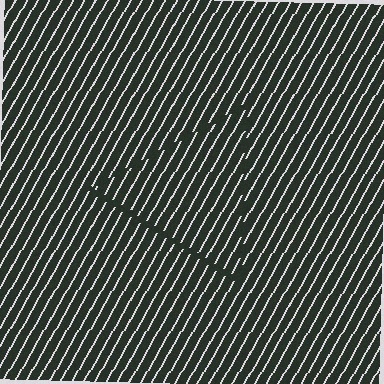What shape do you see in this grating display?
An illusory triangle. The interior of the shape contains the same grating, shifted by half a period — the contour is defined by the phase discontinuity where line-ends from the inner and outer gratings abut.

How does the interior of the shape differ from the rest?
The interior of the shape contains the same grating, shifted by half a period — the contour is defined by the phase discontinuity where line-ends from the inner and outer gratings abut.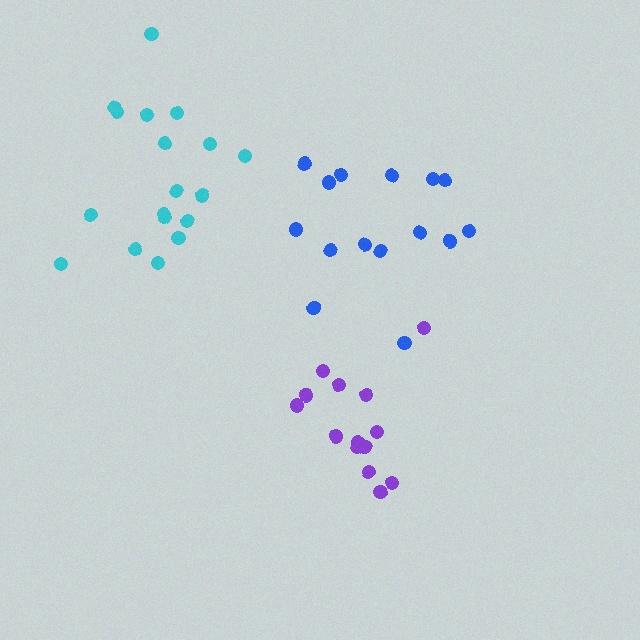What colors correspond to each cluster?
The clusters are colored: cyan, purple, blue.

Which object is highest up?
The cyan cluster is topmost.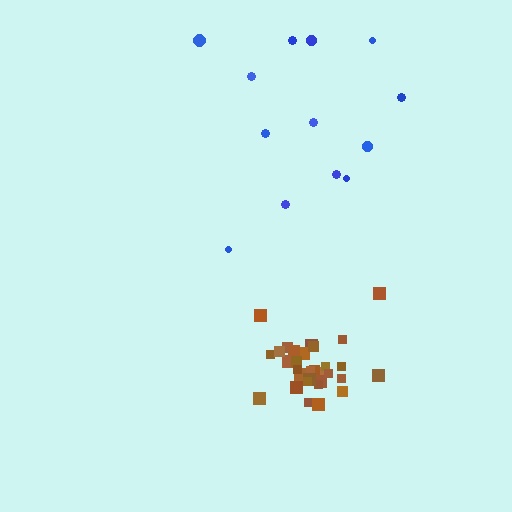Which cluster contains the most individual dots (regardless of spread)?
Brown (32).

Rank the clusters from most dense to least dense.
brown, blue.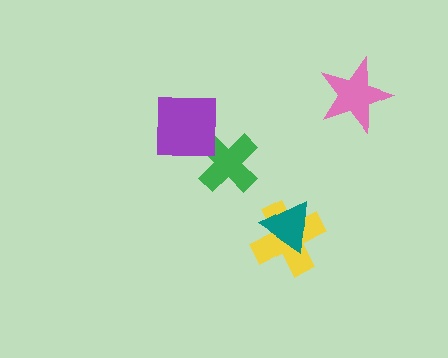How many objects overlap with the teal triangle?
1 object overlaps with the teal triangle.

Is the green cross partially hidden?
No, no other shape covers it.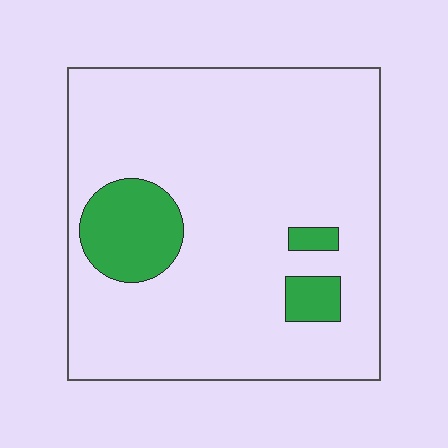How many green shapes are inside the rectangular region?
3.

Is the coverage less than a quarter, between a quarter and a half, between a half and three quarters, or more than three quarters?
Less than a quarter.